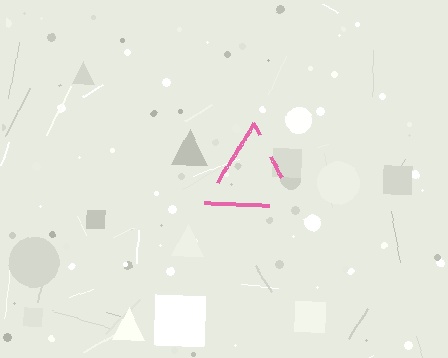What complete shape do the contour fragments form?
The contour fragments form a triangle.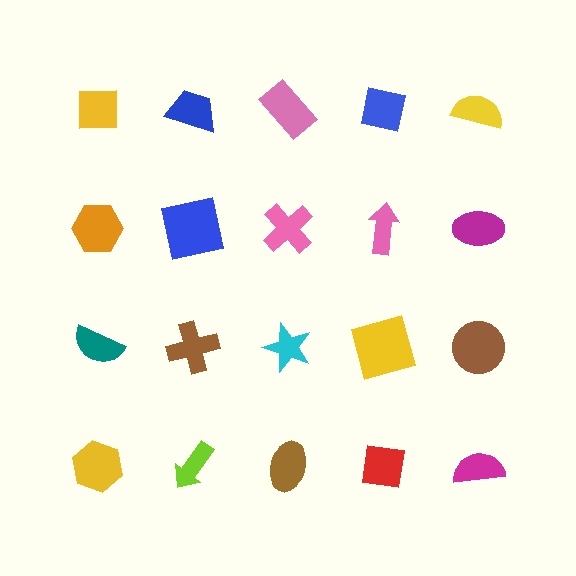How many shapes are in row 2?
5 shapes.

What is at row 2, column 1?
An orange hexagon.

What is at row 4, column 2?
A lime arrow.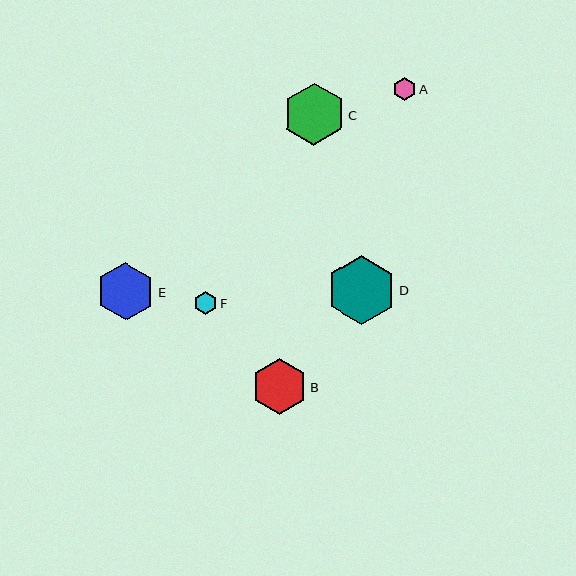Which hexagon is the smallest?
Hexagon F is the smallest with a size of approximately 23 pixels.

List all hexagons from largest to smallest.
From largest to smallest: D, C, E, B, A, F.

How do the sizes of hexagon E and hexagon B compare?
Hexagon E and hexagon B are approximately the same size.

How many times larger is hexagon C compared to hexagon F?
Hexagon C is approximately 2.8 times the size of hexagon F.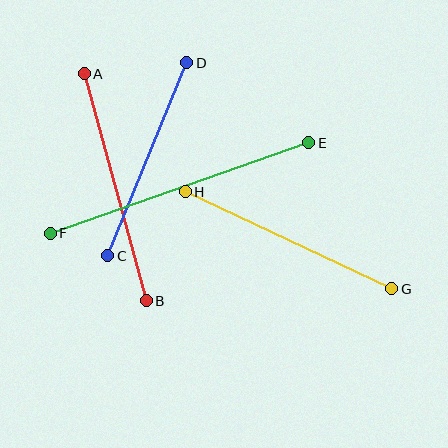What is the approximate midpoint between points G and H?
The midpoint is at approximately (288, 240) pixels.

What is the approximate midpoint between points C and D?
The midpoint is at approximately (147, 159) pixels.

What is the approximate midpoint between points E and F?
The midpoint is at approximately (179, 188) pixels.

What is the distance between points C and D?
The distance is approximately 208 pixels.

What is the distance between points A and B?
The distance is approximately 235 pixels.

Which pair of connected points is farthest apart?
Points E and F are farthest apart.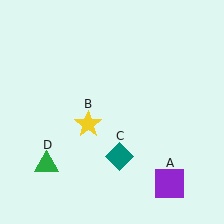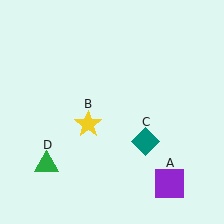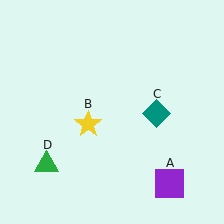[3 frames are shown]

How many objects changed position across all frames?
1 object changed position: teal diamond (object C).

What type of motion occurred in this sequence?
The teal diamond (object C) rotated counterclockwise around the center of the scene.